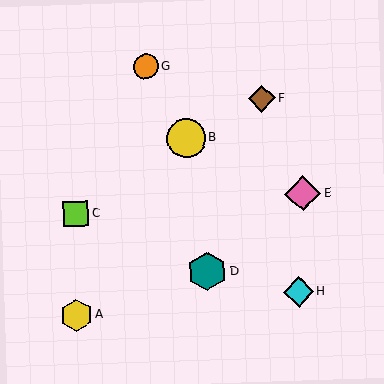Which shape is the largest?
The yellow circle (labeled B) is the largest.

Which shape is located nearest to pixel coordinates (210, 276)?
The teal hexagon (labeled D) at (207, 271) is nearest to that location.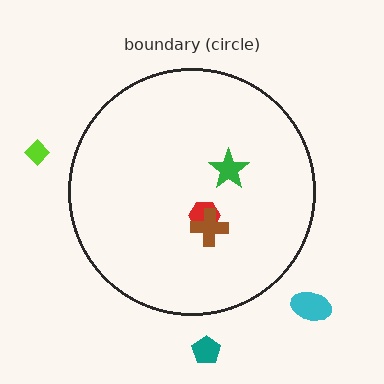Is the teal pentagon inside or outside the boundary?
Outside.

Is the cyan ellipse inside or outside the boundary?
Outside.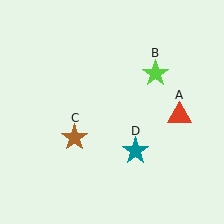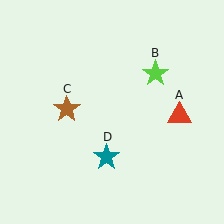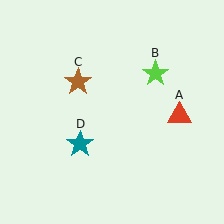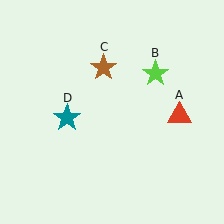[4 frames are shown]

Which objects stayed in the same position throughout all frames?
Red triangle (object A) and lime star (object B) remained stationary.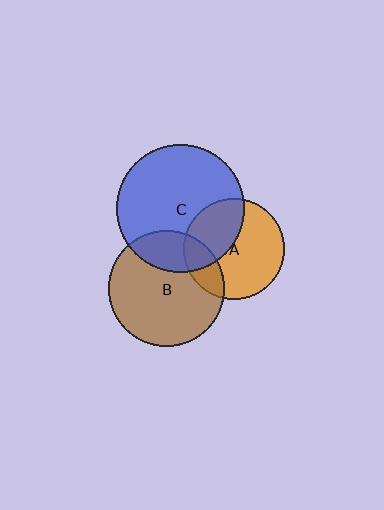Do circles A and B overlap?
Yes.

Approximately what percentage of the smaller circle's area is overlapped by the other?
Approximately 20%.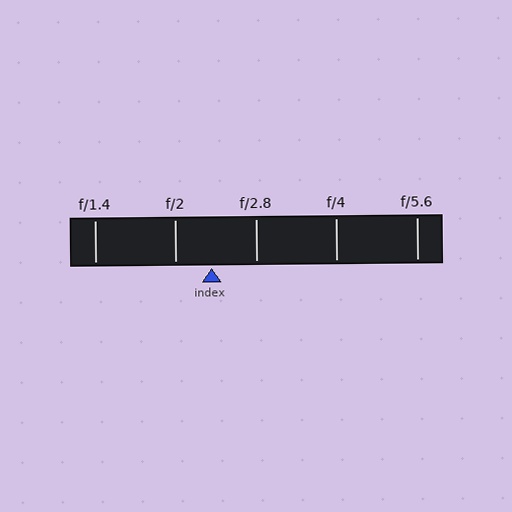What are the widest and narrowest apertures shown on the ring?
The widest aperture shown is f/1.4 and the narrowest is f/5.6.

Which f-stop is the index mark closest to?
The index mark is closest to f/2.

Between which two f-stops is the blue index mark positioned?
The index mark is between f/2 and f/2.8.